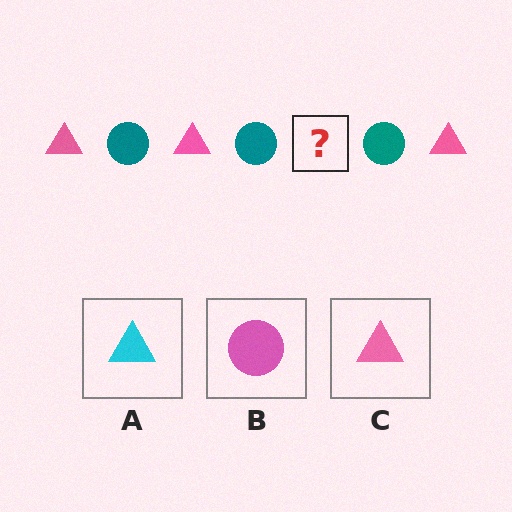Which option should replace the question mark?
Option C.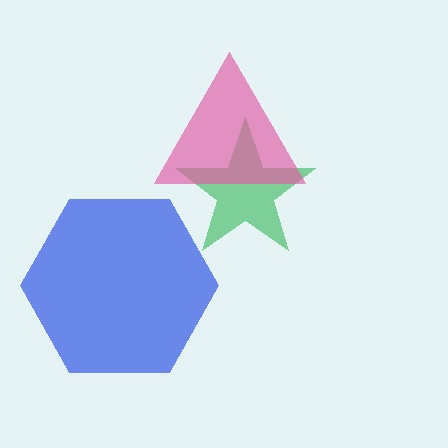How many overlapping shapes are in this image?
There are 3 overlapping shapes in the image.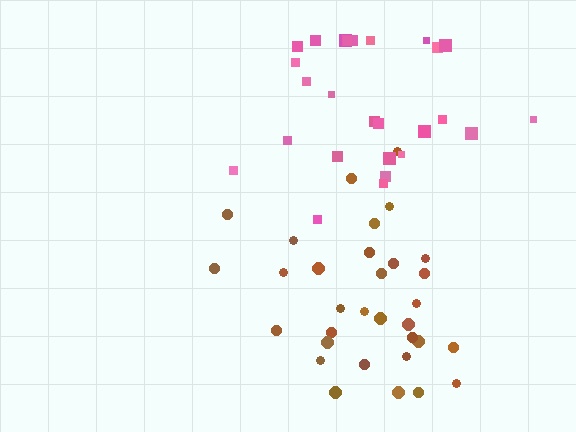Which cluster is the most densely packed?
Brown.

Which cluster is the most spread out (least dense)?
Pink.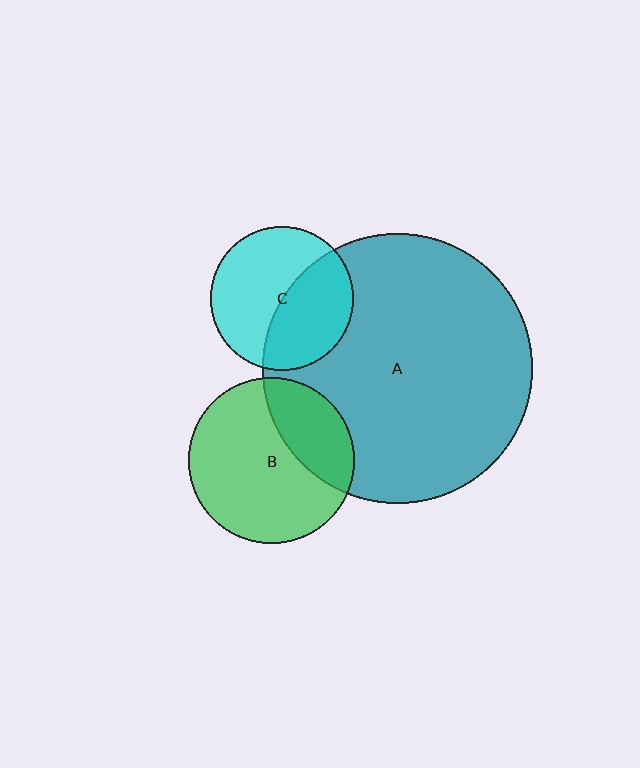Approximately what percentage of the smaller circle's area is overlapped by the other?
Approximately 45%.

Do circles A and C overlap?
Yes.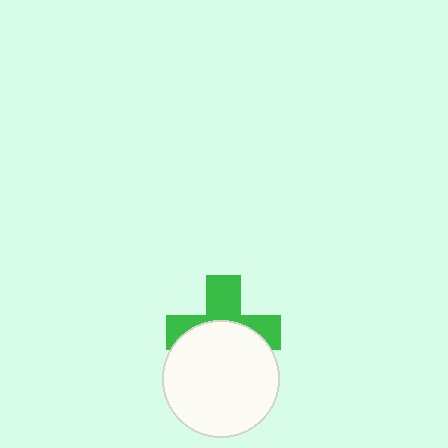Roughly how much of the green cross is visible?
About half of it is visible (roughly 48%).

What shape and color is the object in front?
The object in front is a white circle.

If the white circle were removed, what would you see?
You would see the complete green cross.